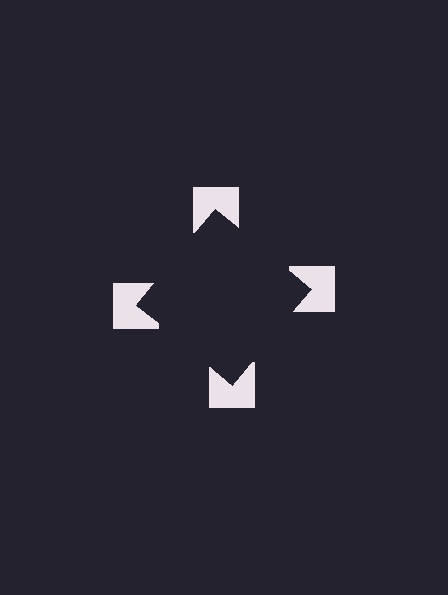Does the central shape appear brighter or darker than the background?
It typically appears slightly darker than the background, even though no actual brightness change is drawn.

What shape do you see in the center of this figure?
An illusory square — its edges are inferred from the aligned wedge cuts in the notched squares, not physically drawn.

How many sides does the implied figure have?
4 sides.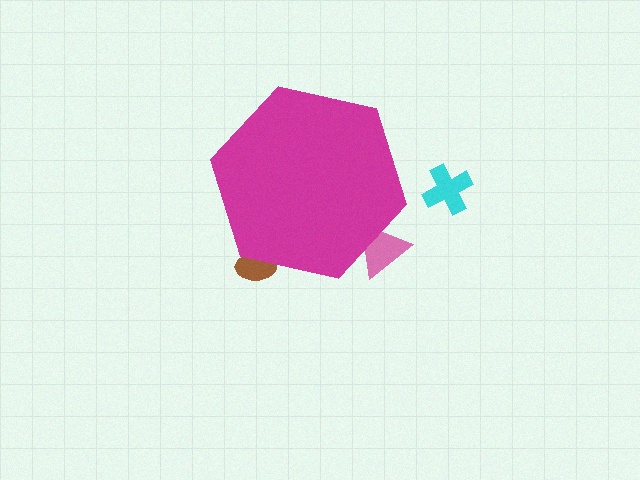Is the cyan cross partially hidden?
No, the cyan cross is fully visible.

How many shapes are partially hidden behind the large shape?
2 shapes are partially hidden.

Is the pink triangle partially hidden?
Yes, the pink triangle is partially hidden behind the magenta hexagon.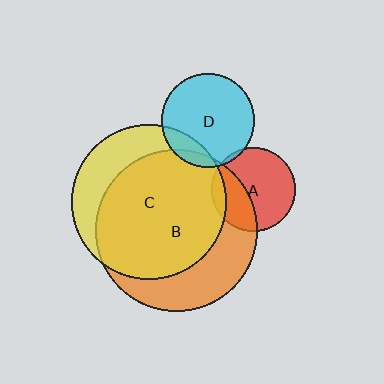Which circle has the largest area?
Circle B (orange).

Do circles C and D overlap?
Yes.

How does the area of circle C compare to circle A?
Approximately 3.4 times.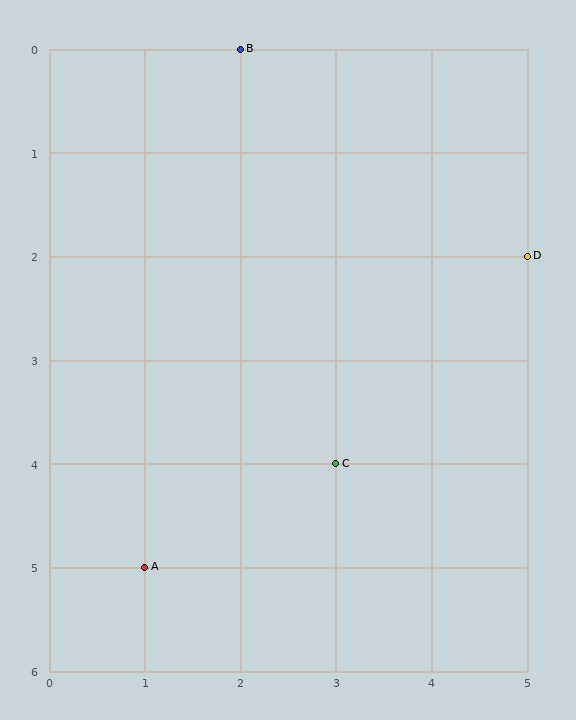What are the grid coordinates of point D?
Point D is at grid coordinates (5, 2).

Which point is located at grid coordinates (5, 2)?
Point D is at (5, 2).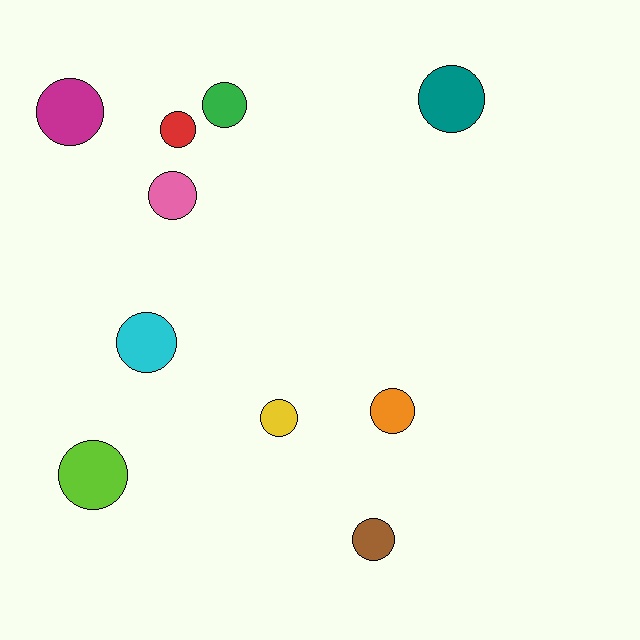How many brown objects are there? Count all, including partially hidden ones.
There is 1 brown object.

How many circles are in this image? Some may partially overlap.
There are 10 circles.